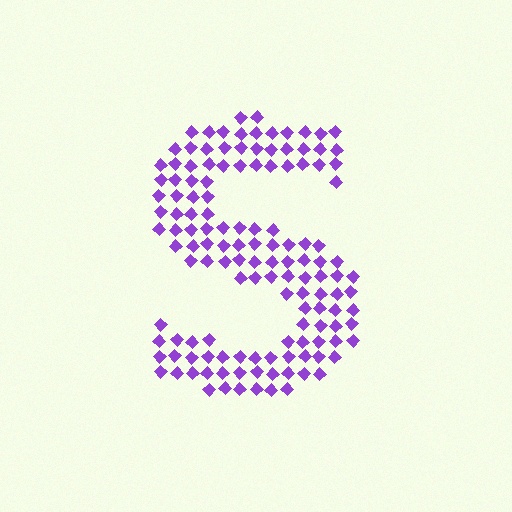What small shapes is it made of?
It is made of small diamonds.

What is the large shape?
The large shape is the letter S.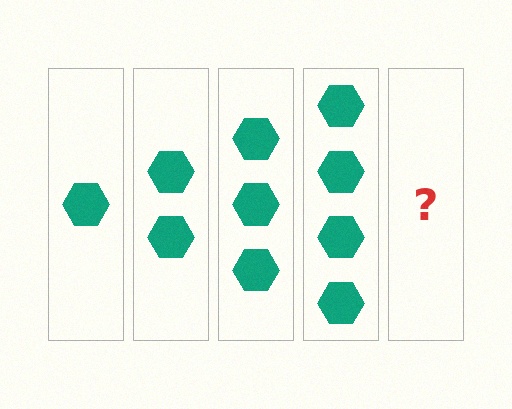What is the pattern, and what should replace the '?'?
The pattern is that each step adds one more hexagon. The '?' should be 5 hexagons.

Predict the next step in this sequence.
The next step is 5 hexagons.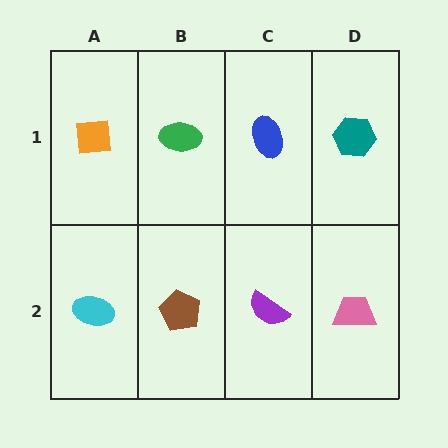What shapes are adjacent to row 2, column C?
A blue ellipse (row 1, column C), a brown pentagon (row 2, column B), a pink trapezoid (row 2, column D).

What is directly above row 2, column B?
A green ellipse.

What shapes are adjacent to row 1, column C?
A purple semicircle (row 2, column C), a green ellipse (row 1, column B), a teal hexagon (row 1, column D).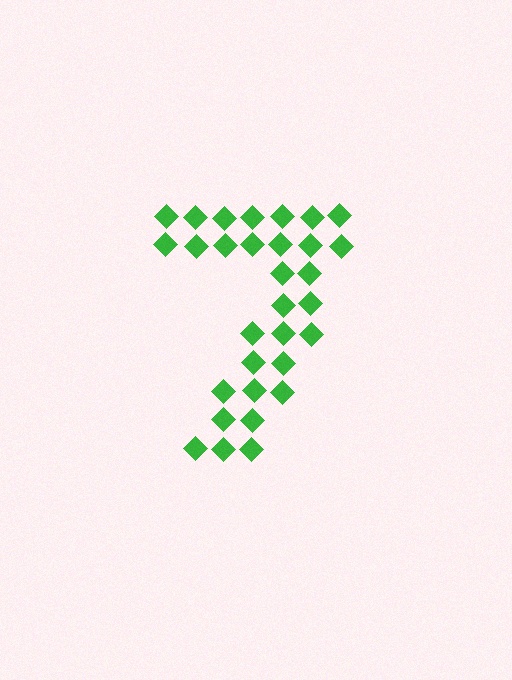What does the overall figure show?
The overall figure shows the digit 7.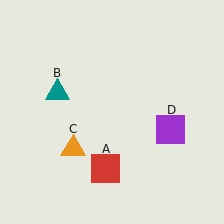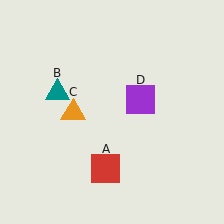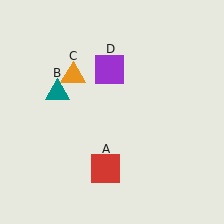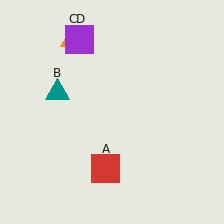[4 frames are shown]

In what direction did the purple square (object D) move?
The purple square (object D) moved up and to the left.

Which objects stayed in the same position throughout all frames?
Red square (object A) and teal triangle (object B) remained stationary.